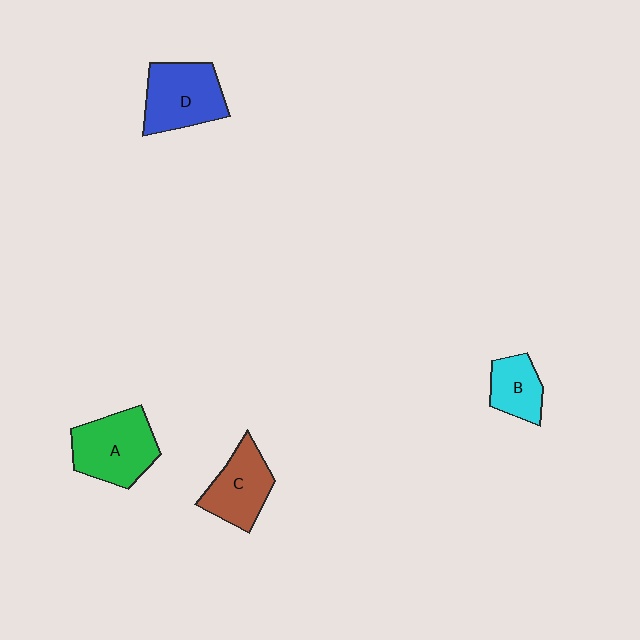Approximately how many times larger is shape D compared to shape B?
Approximately 1.7 times.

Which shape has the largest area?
Shape A (green).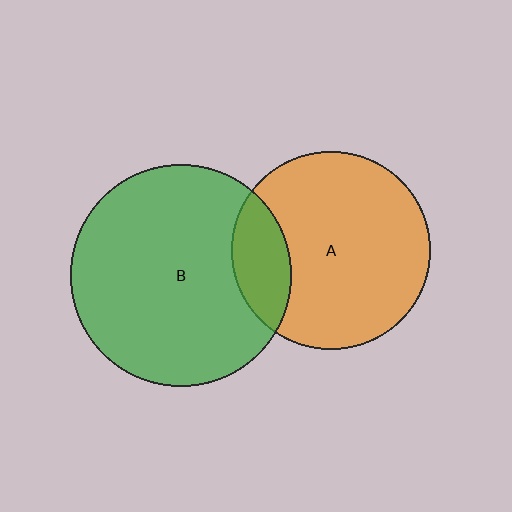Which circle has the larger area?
Circle B (green).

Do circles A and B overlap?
Yes.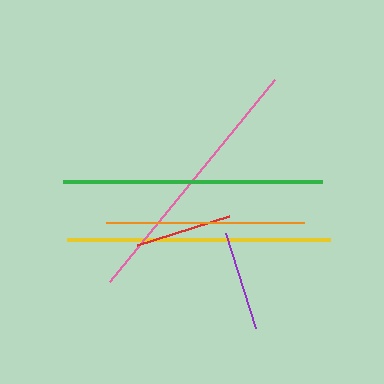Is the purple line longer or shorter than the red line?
The purple line is longer than the red line.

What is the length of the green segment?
The green segment is approximately 260 pixels long.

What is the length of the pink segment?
The pink segment is approximately 261 pixels long.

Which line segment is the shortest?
The red line is the shortest at approximately 97 pixels.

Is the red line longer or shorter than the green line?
The green line is longer than the red line.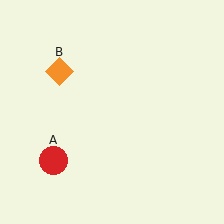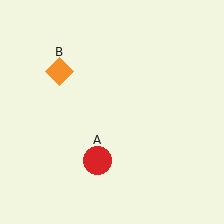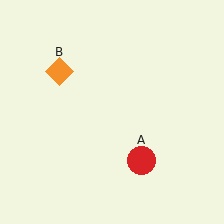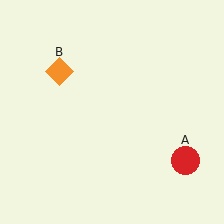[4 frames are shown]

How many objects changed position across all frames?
1 object changed position: red circle (object A).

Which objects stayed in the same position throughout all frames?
Orange diamond (object B) remained stationary.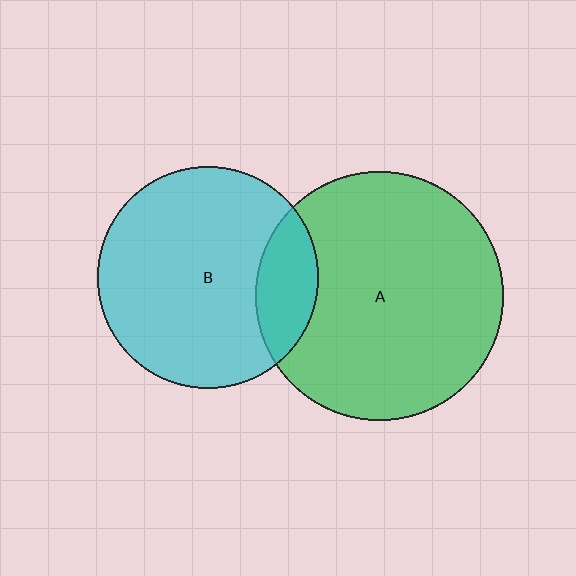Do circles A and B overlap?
Yes.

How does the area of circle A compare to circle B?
Approximately 1.3 times.